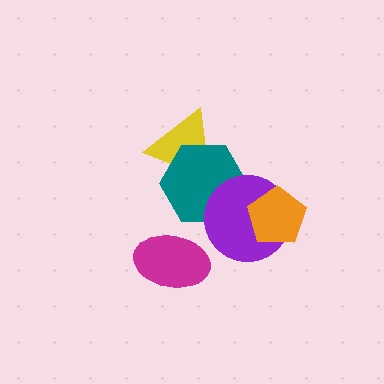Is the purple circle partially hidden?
Yes, it is partially covered by another shape.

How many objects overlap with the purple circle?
2 objects overlap with the purple circle.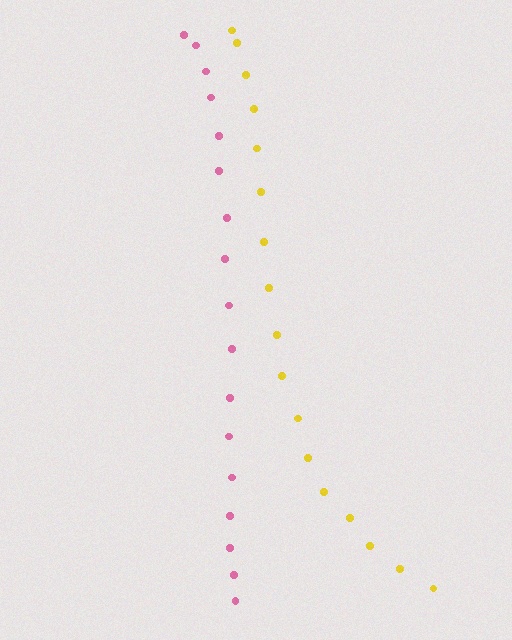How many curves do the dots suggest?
There are 2 distinct paths.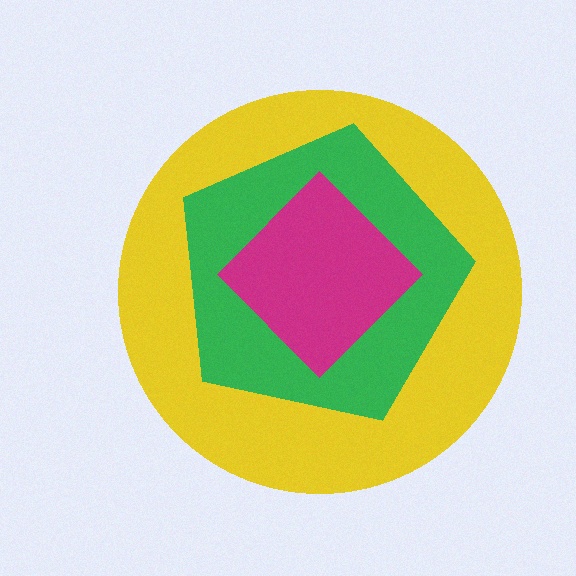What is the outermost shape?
The yellow circle.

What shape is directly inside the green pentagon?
The magenta diamond.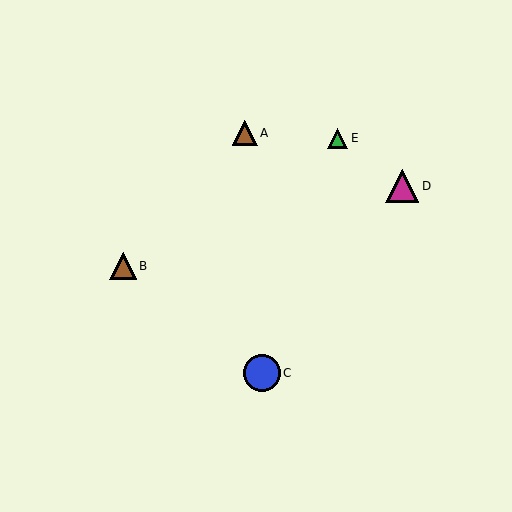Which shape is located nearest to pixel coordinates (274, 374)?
The blue circle (labeled C) at (262, 373) is nearest to that location.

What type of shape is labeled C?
Shape C is a blue circle.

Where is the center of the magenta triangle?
The center of the magenta triangle is at (402, 186).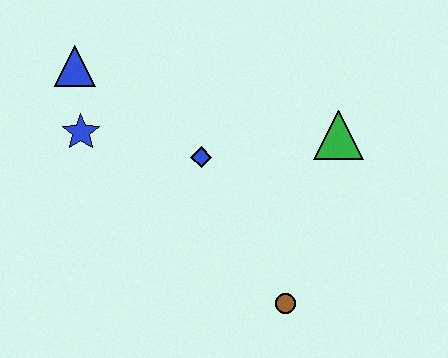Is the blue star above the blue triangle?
No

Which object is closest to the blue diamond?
The blue star is closest to the blue diamond.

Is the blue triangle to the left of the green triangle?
Yes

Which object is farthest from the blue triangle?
The brown circle is farthest from the blue triangle.